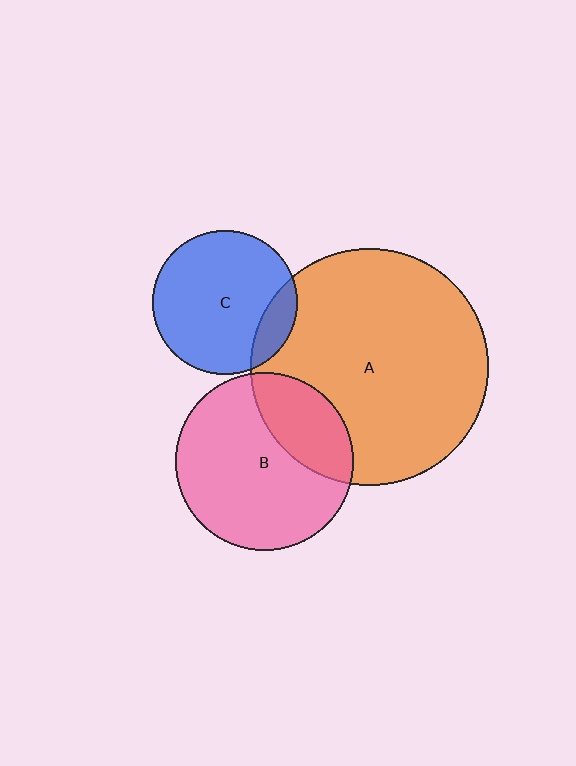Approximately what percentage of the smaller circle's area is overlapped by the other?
Approximately 15%.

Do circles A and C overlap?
Yes.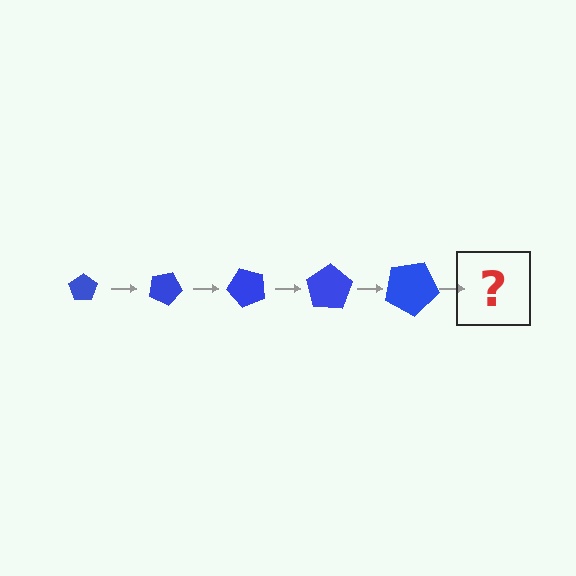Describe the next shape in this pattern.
It should be a pentagon, larger than the previous one and rotated 125 degrees from the start.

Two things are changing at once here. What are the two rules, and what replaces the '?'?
The two rules are that the pentagon grows larger each step and it rotates 25 degrees each step. The '?' should be a pentagon, larger than the previous one and rotated 125 degrees from the start.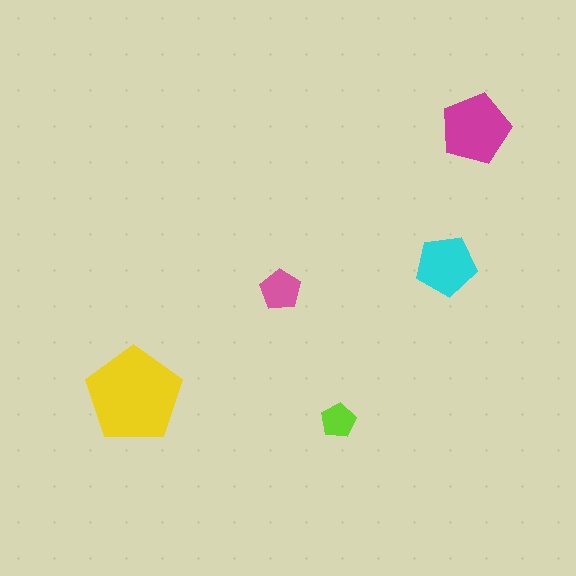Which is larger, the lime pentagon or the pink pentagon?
The pink one.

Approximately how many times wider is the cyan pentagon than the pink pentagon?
About 1.5 times wider.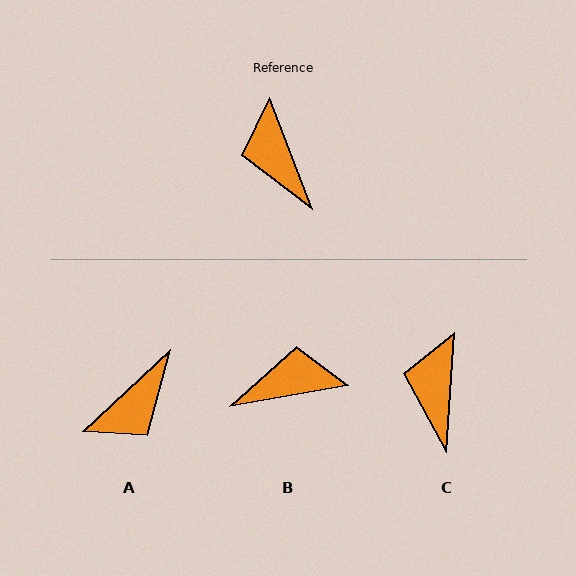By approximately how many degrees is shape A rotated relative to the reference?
Approximately 112 degrees counter-clockwise.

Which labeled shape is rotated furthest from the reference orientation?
A, about 112 degrees away.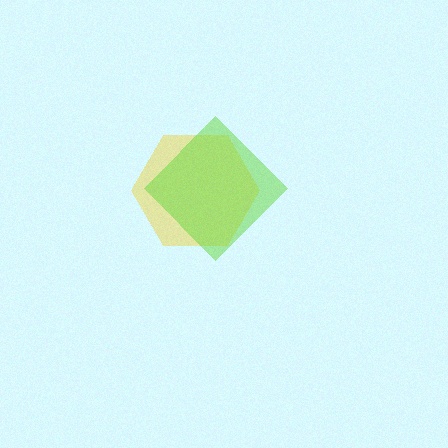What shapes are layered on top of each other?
The layered shapes are: a yellow hexagon, a lime diamond.